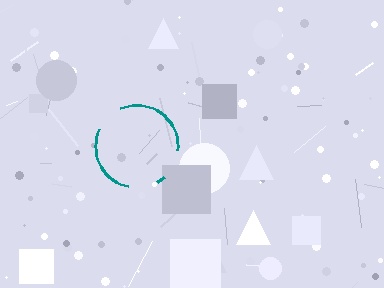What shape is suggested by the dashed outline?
The dashed outline suggests a circle.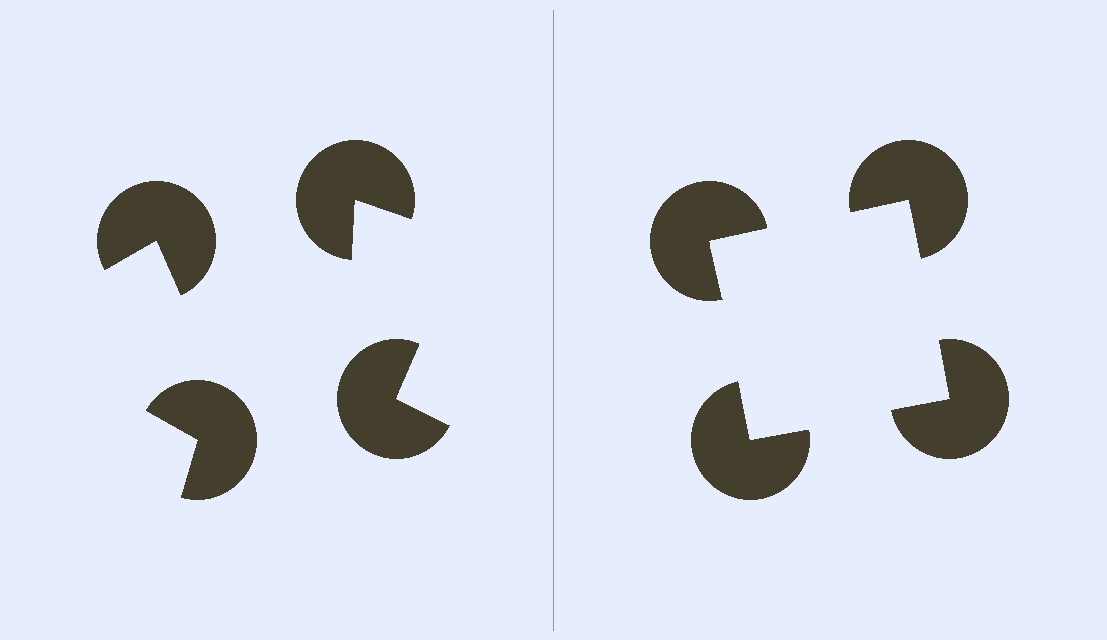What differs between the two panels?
The pac-man discs are positioned identically on both sides; only the wedge orientations differ. On the right they align to a square; on the left they are misaligned.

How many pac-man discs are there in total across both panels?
8 — 4 on each side.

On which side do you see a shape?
An illusory square appears on the right side. On the left side the wedge cuts are rotated, so no coherent shape forms.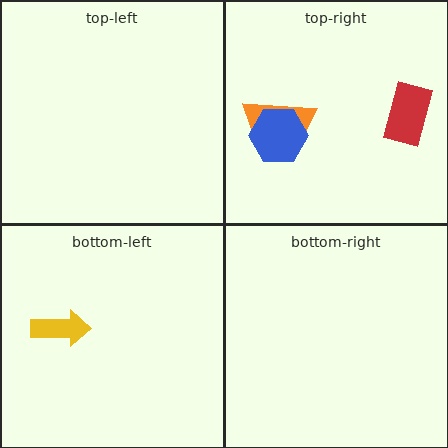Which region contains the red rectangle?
The top-right region.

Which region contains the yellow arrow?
The bottom-left region.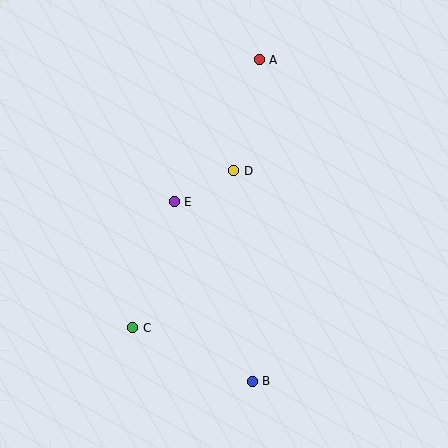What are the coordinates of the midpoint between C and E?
The midpoint between C and E is at (153, 265).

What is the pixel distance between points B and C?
The distance between B and C is 131 pixels.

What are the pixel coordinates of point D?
Point D is at (234, 171).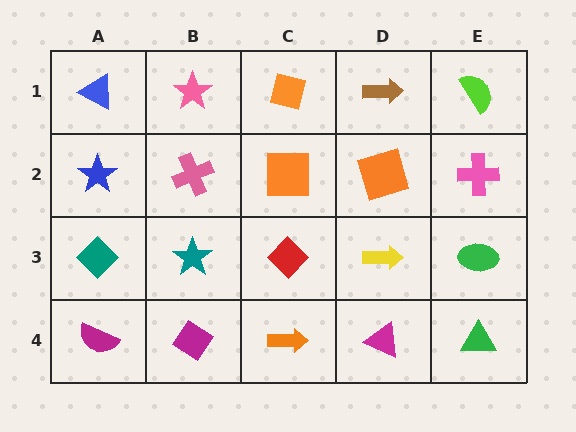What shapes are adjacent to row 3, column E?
A pink cross (row 2, column E), a green triangle (row 4, column E), a yellow arrow (row 3, column D).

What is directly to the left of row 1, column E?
A brown arrow.